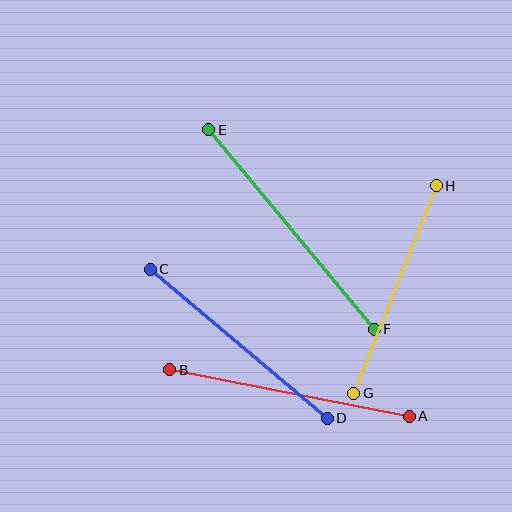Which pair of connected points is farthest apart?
Points E and F are farthest apart.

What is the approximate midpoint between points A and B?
The midpoint is at approximately (290, 393) pixels.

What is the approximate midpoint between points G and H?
The midpoint is at approximately (395, 289) pixels.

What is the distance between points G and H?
The distance is approximately 223 pixels.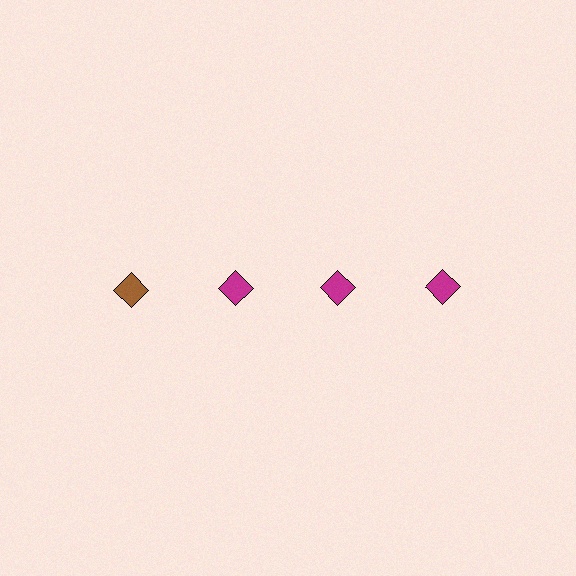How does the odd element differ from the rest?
It has a different color: brown instead of magenta.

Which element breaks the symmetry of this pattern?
The brown diamond in the top row, leftmost column breaks the symmetry. All other shapes are magenta diamonds.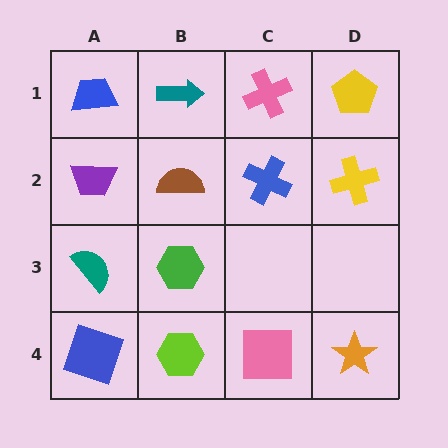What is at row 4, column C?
A pink square.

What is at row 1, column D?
A yellow pentagon.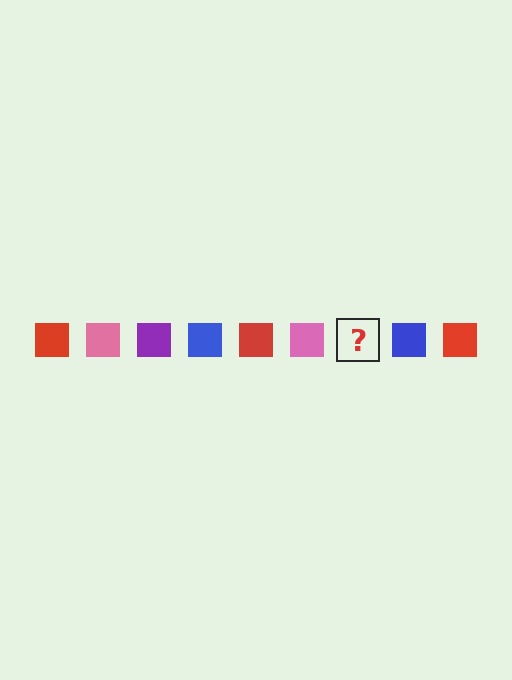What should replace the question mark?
The question mark should be replaced with a purple square.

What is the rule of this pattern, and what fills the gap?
The rule is that the pattern cycles through red, pink, purple, blue squares. The gap should be filled with a purple square.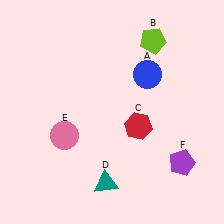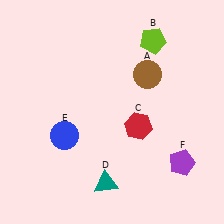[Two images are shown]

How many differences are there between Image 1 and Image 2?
There are 2 differences between the two images.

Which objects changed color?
A changed from blue to brown. E changed from pink to blue.